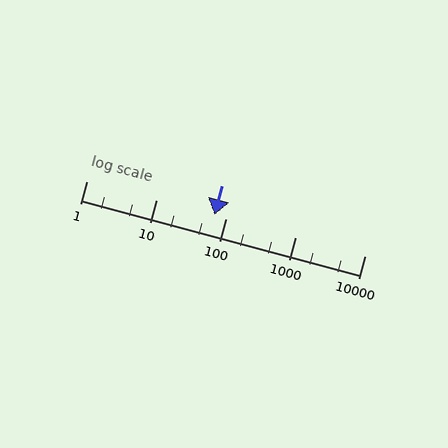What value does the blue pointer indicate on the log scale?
The pointer indicates approximately 69.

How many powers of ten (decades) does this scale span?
The scale spans 4 decades, from 1 to 10000.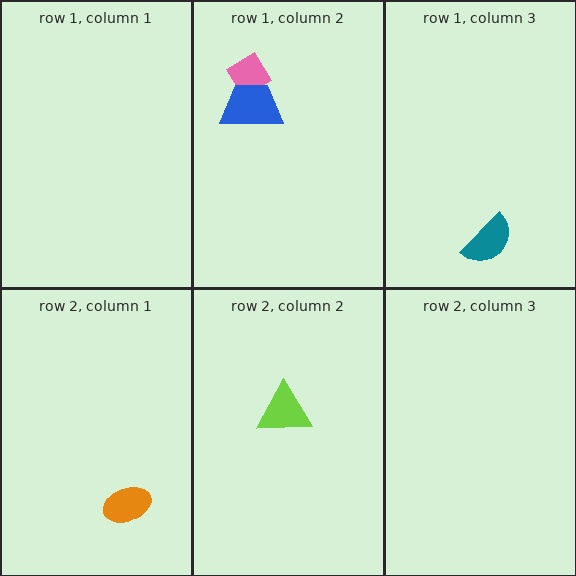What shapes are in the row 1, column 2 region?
The pink diamond, the blue trapezoid.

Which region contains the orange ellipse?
The row 2, column 1 region.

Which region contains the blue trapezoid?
The row 1, column 2 region.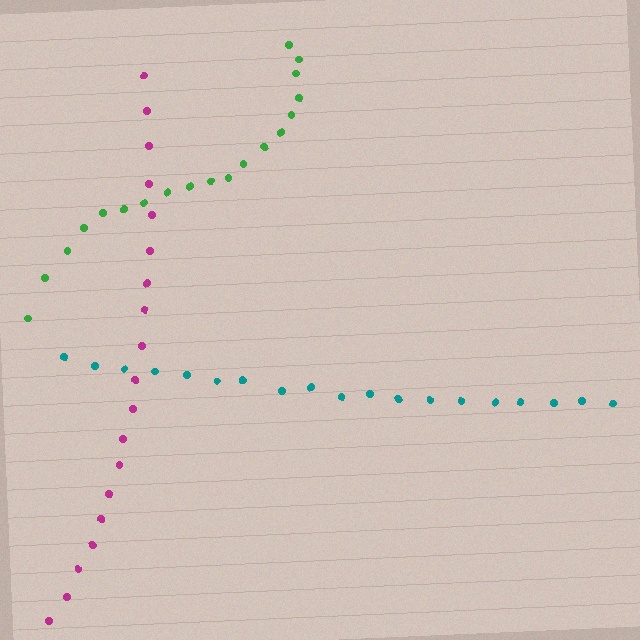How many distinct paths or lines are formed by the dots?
There are 3 distinct paths.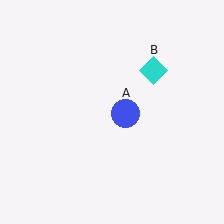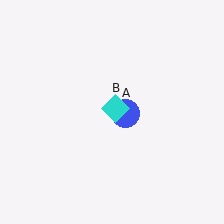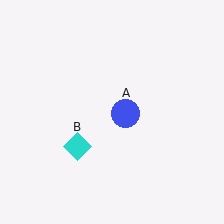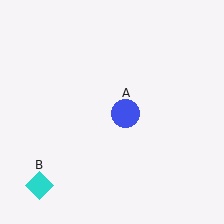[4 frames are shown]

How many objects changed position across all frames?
1 object changed position: cyan diamond (object B).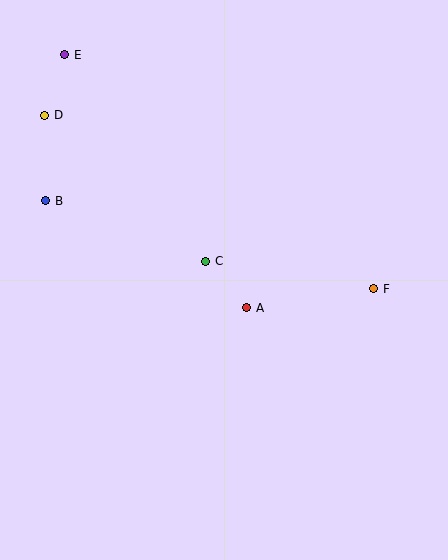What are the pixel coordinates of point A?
Point A is at (247, 308).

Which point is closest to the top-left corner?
Point E is closest to the top-left corner.